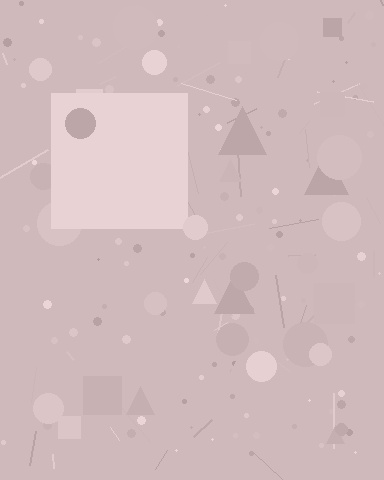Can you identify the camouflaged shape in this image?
The camouflaged shape is a square.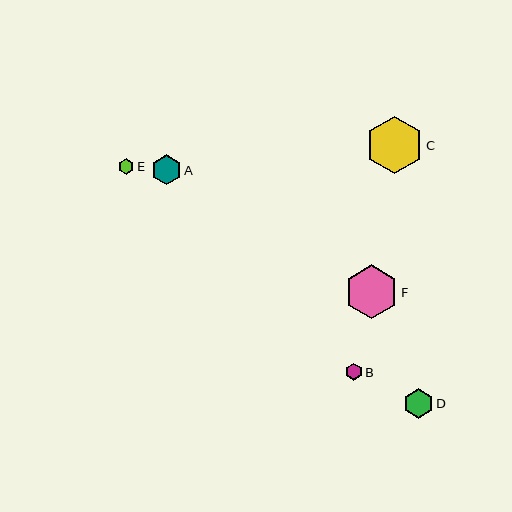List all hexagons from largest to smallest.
From largest to smallest: C, F, D, A, B, E.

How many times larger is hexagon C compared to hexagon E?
Hexagon C is approximately 3.7 times the size of hexagon E.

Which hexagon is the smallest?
Hexagon E is the smallest with a size of approximately 16 pixels.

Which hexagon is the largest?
Hexagon C is the largest with a size of approximately 58 pixels.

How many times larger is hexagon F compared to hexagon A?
Hexagon F is approximately 1.8 times the size of hexagon A.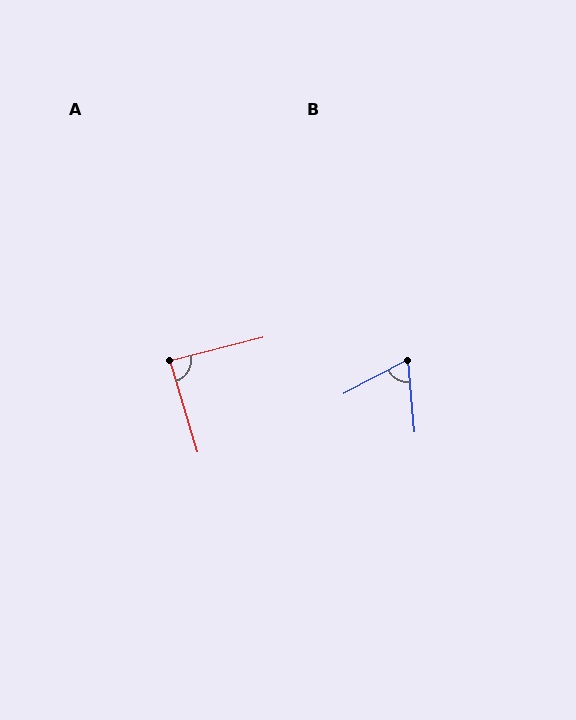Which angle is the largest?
A, at approximately 87 degrees.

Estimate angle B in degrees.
Approximately 67 degrees.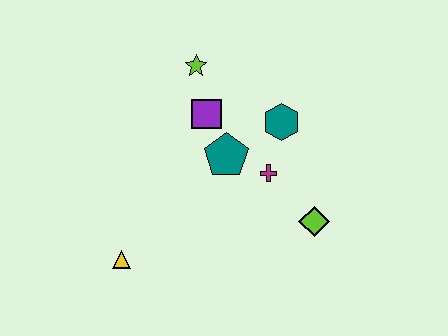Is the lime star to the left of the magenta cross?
Yes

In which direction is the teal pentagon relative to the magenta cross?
The teal pentagon is to the left of the magenta cross.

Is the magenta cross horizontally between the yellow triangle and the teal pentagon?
No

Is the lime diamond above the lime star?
No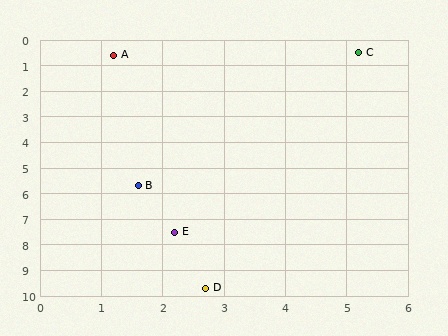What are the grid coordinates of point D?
Point D is at approximately (2.7, 9.7).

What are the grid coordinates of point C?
Point C is at approximately (5.2, 0.5).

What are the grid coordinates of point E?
Point E is at approximately (2.2, 7.5).